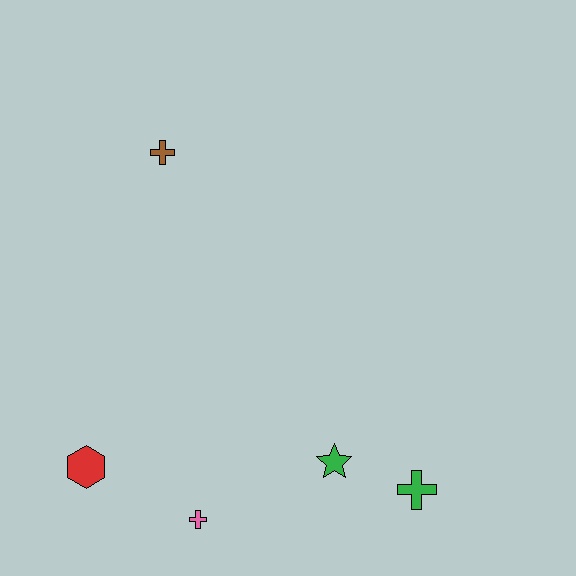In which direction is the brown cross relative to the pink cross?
The brown cross is above the pink cross.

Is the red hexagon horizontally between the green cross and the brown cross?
No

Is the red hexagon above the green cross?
Yes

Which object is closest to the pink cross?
The red hexagon is closest to the pink cross.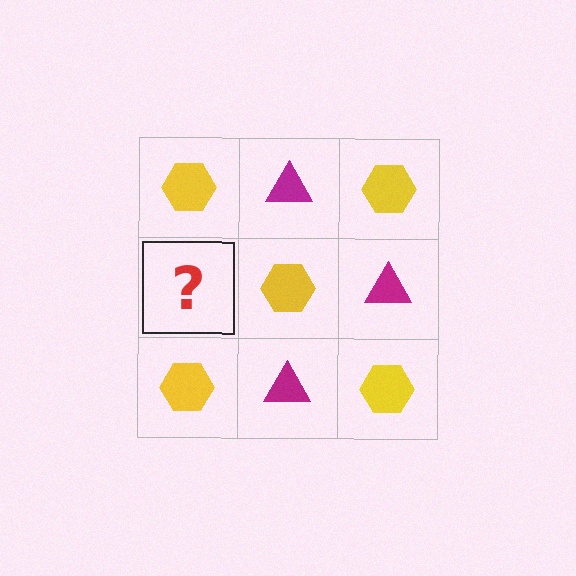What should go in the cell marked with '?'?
The missing cell should contain a magenta triangle.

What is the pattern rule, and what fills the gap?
The rule is that it alternates yellow hexagon and magenta triangle in a checkerboard pattern. The gap should be filled with a magenta triangle.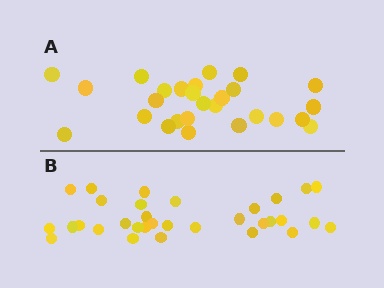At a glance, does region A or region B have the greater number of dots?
Region B (the bottom region) has more dots.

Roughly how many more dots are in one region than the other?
Region B has about 5 more dots than region A.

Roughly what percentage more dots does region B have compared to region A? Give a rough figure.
About 20% more.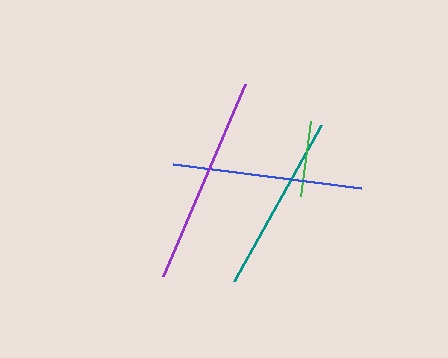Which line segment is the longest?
The purple line is the longest at approximately 208 pixels.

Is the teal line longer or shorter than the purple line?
The purple line is longer than the teal line.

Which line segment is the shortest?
The green line is the shortest at approximately 76 pixels.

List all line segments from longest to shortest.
From longest to shortest: purple, blue, teal, green.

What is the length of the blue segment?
The blue segment is approximately 190 pixels long.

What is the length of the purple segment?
The purple segment is approximately 208 pixels long.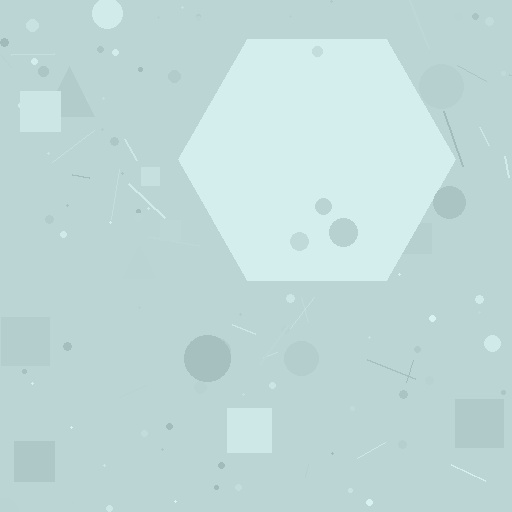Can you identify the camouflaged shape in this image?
The camouflaged shape is a hexagon.